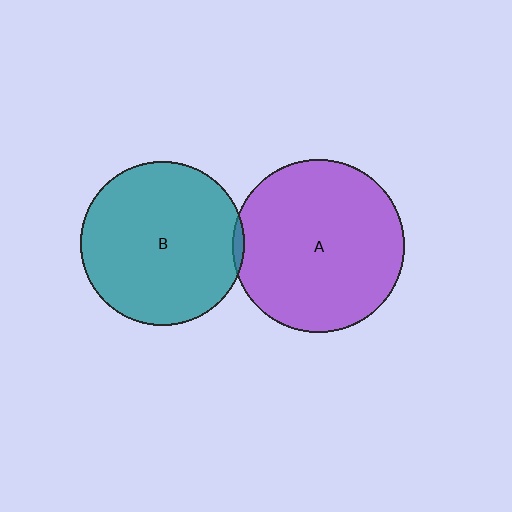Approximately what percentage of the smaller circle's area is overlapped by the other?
Approximately 5%.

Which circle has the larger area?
Circle A (purple).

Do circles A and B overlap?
Yes.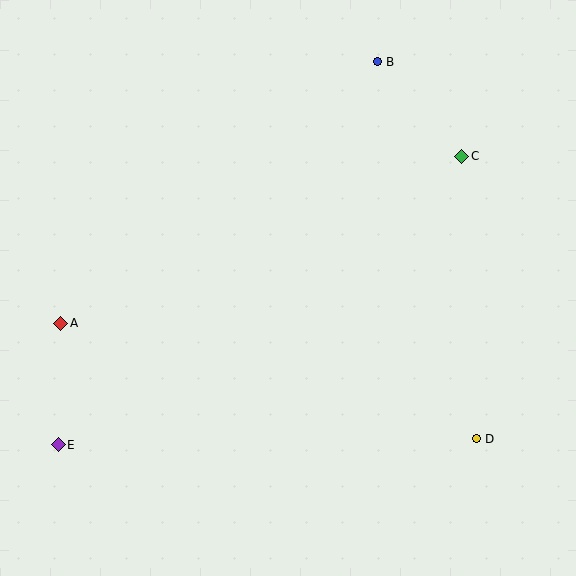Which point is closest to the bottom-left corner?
Point E is closest to the bottom-left corner.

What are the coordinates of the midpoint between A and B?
The midpoint between A and B is at (219, 193).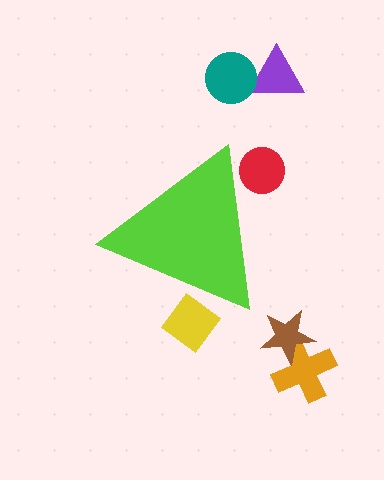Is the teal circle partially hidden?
No, the teal circle is fully visible.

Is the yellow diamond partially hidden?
Yes, the yellow diamond is partially hidden behind the lime triangle.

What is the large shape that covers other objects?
A lime triangle.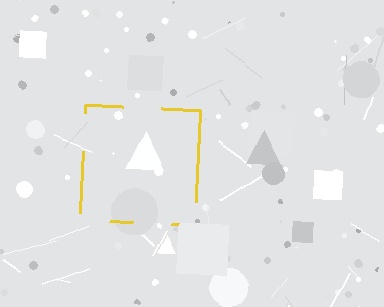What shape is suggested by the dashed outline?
The dashed outline suggests a square.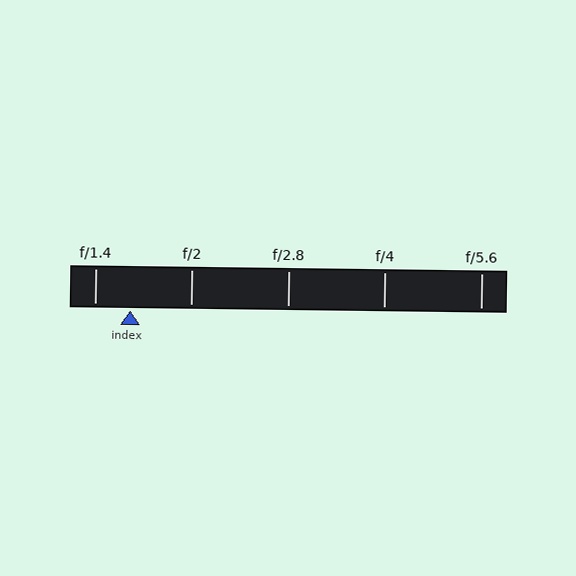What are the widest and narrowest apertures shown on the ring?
The widest aperture shown is f/1.4 and the narrowest is f/5.6.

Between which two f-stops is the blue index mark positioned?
The index mark is between f/1.4 and f/2.